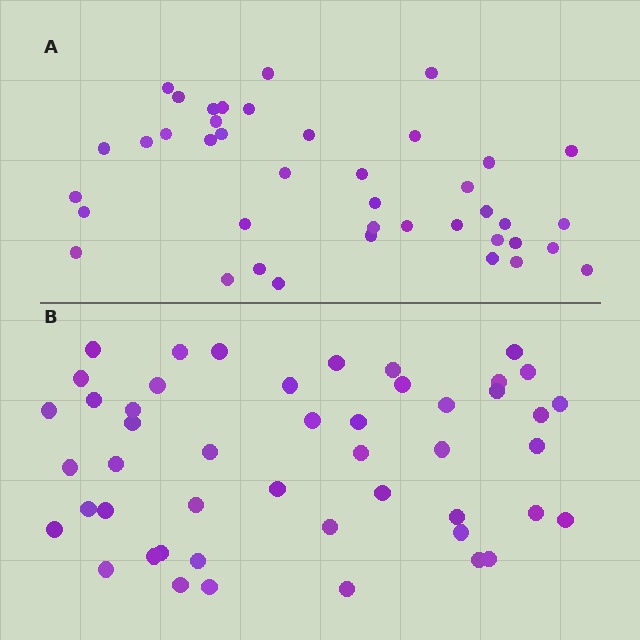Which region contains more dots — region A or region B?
Region B (the bottom region) has more dots.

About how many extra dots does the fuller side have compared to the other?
Region B has roughly 8 or so more dots than region A.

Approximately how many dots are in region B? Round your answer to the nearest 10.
About 50 dots. (The exact count is 48, which rounds to 50.)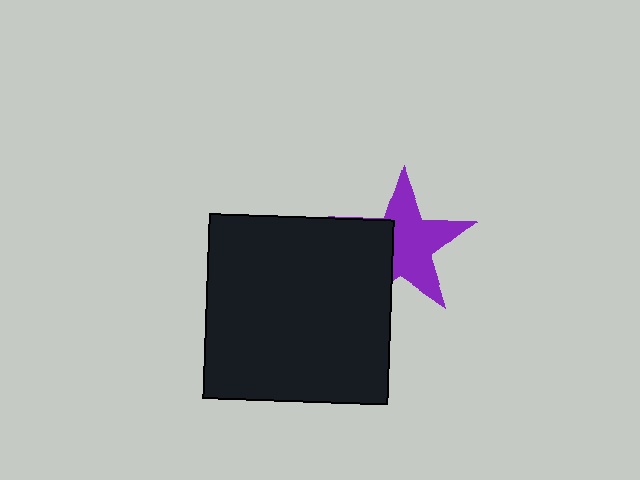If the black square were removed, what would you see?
You would see the complete purple star.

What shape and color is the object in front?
The object in front is a black square.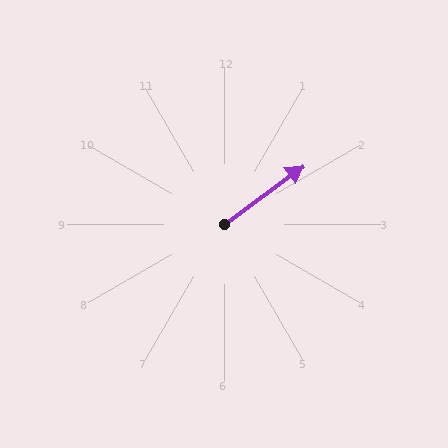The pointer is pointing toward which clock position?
Roughly 2 o'clock.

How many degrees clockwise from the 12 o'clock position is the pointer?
Approximately 54 degrees.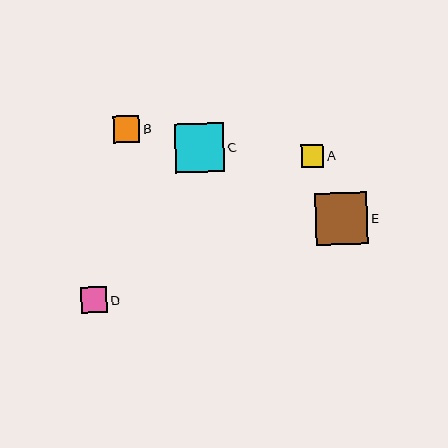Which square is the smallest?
Square A is the smallest with a size of approximately 22 pixels.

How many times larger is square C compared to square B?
Square C is approximately 1.8 times the size of square B.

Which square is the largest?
Square E is the largest with a size of approximately 52 pixels.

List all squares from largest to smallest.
From largest to smallest: E, C, B, D, A.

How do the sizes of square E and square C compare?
Square E and square C are approximately the same size.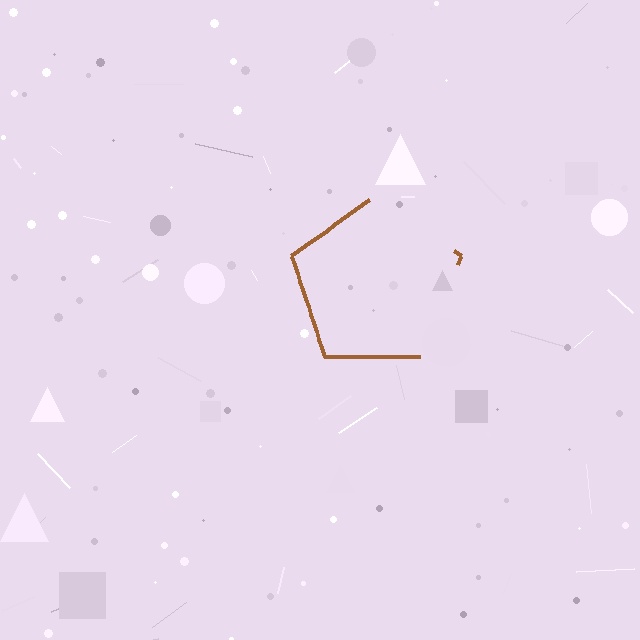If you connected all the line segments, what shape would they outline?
They would outline a pentagon.